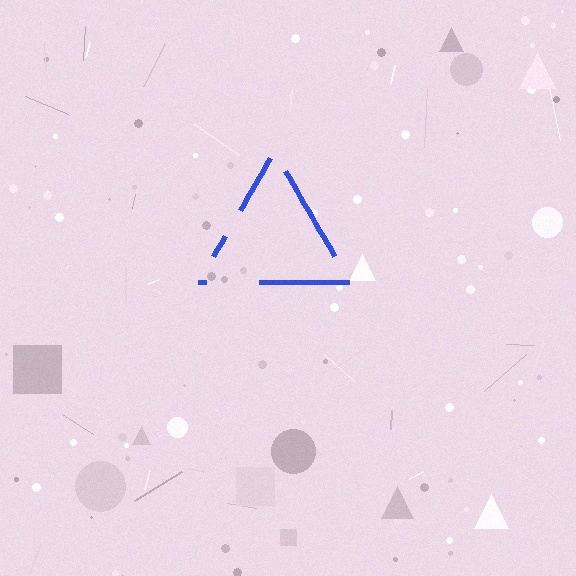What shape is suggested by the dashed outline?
The dashed outline suggests a triangle.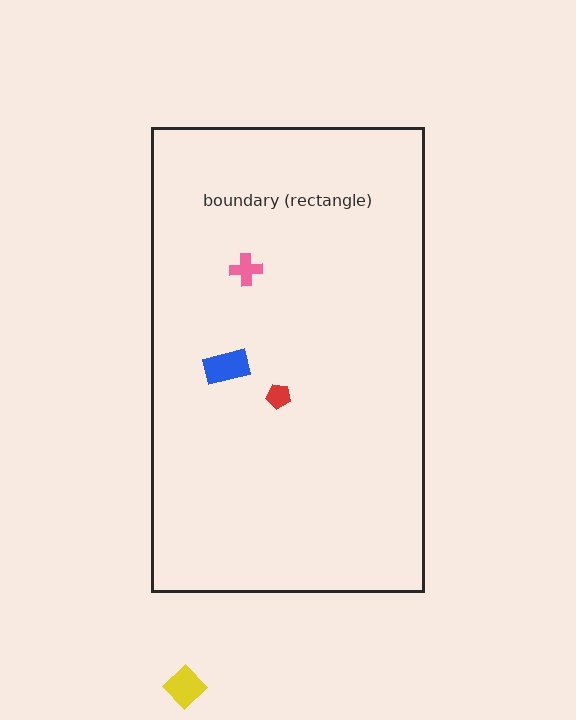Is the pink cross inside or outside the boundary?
Inside.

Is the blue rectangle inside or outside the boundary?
Inside.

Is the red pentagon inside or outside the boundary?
Inside.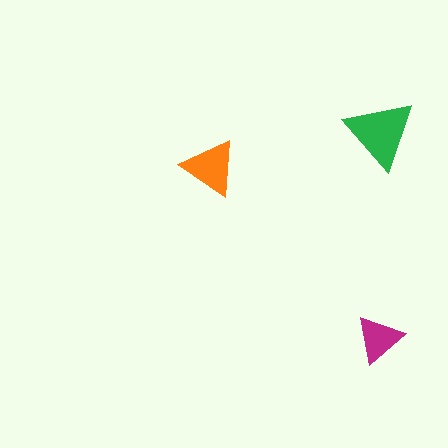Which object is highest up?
The green triangle is topmost.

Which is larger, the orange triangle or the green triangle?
The green one.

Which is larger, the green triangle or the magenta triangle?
The green one.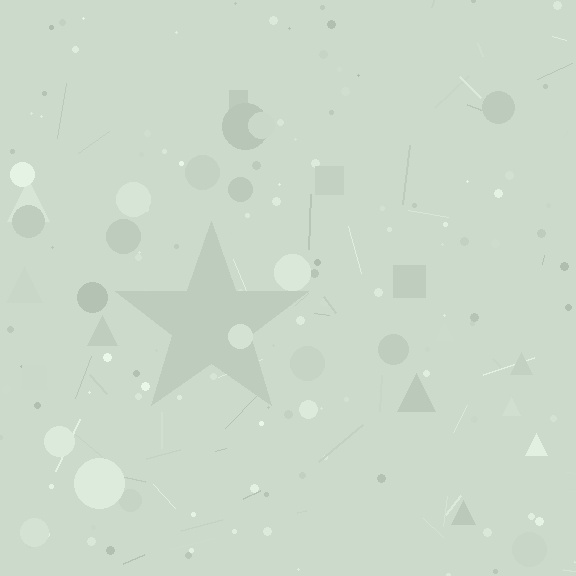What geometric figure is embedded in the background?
A star is embedded in the background.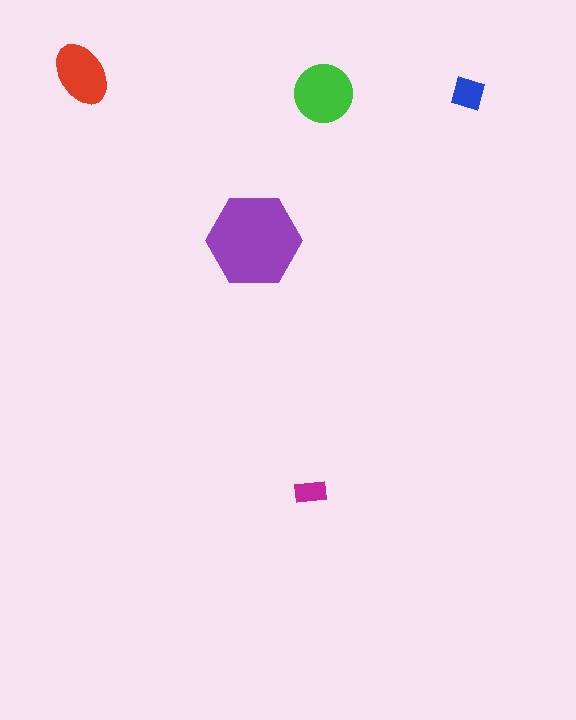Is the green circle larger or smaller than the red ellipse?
Larger.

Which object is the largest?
The purple hexagon.